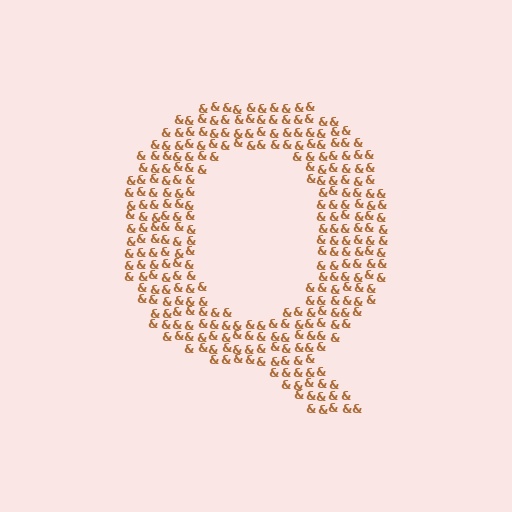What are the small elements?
The small elements are ampersands.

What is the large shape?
The large shape is the letter Q.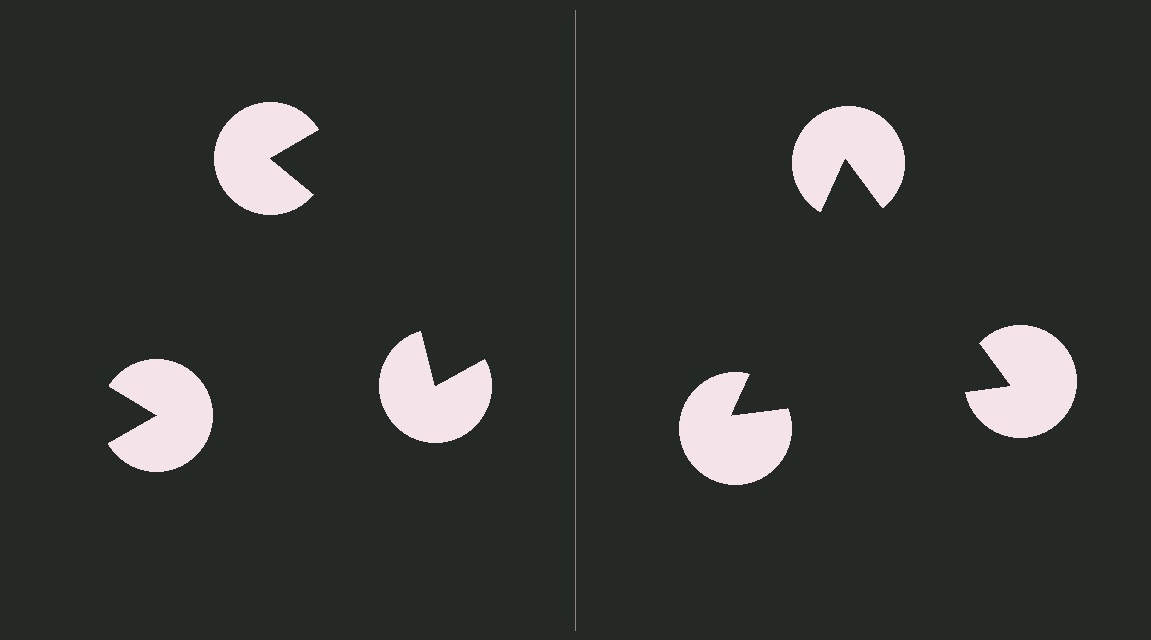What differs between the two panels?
The pac-man discs are positioned identically on both sides; only the wedge orientations differ. On the right they align to a triangle; on the left they are misaligned.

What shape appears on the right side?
An illusory triangle.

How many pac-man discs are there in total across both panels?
6 — 3 on each side.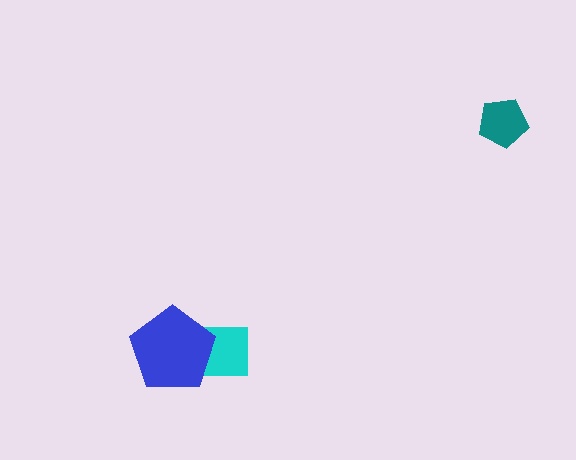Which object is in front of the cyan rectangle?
The blue pentagon is in front of the cyan rectangle.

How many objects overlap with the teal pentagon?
0 objects overlap with the teal pentagon.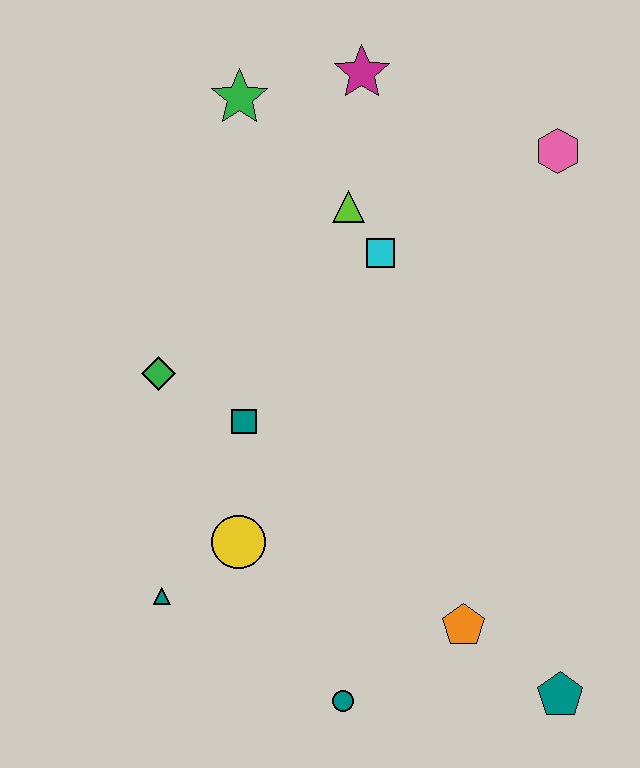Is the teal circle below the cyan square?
Yes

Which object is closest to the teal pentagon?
The orange pentagon is closest to the teal pentagon.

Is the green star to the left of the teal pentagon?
Yes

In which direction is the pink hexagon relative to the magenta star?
The pink hexagon is to the right of the magenta star.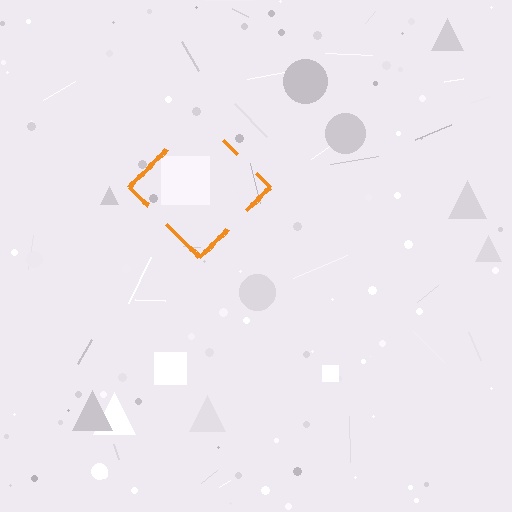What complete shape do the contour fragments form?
The contour fragments form a diamond.